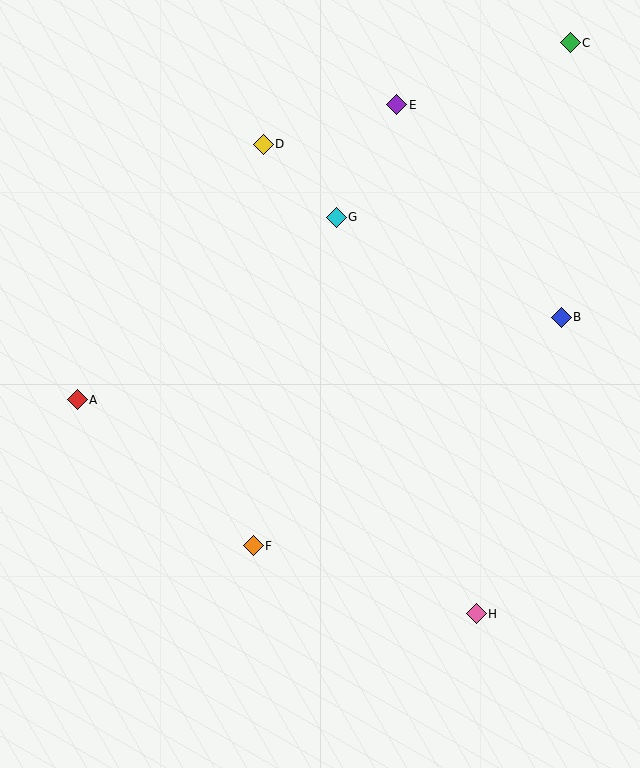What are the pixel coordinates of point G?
Point G is at (336, 217).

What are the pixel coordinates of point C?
Point C is at (570, 43).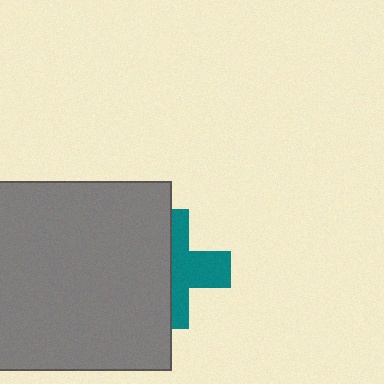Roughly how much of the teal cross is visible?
About half of it is visible (roughly 48%).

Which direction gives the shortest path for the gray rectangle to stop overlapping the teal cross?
Moving left gives the shortest separation.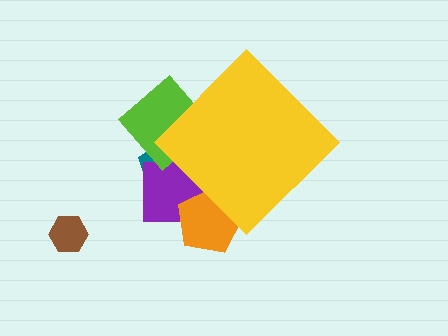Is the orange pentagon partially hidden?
Yes, the orange pentagon is partially hidden behind the yellow diamond.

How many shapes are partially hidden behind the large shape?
5 shapes are partially hidden.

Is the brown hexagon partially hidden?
No, the brown hexagon is fully visible.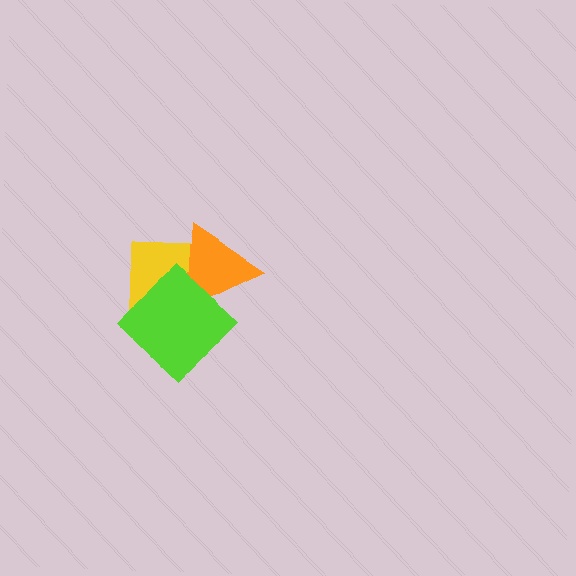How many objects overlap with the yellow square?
2 objects overlap with the yellow square.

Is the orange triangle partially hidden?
Yes, it is partially covered by another shape.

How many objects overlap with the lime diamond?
2 objects overlap with the lime diamond.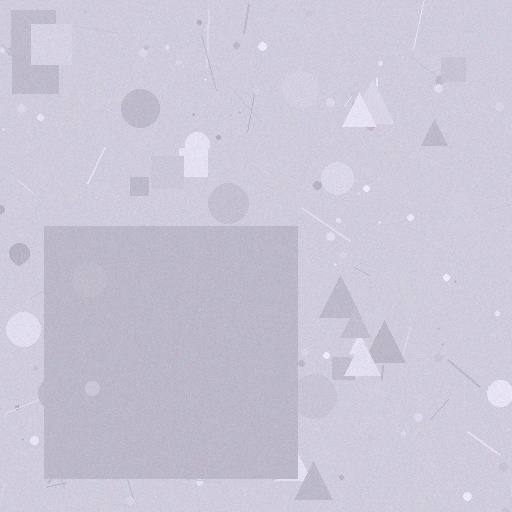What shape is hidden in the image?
A square is hidden in the image.